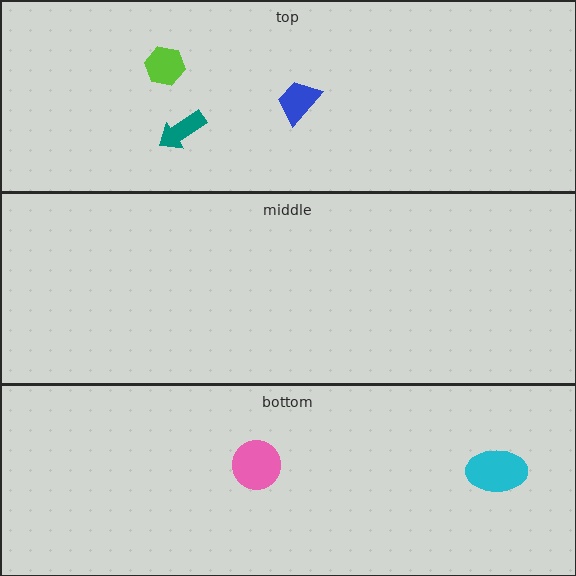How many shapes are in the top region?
3.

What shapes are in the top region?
The lime hexagon, the teal arrow, the blue trapezoid.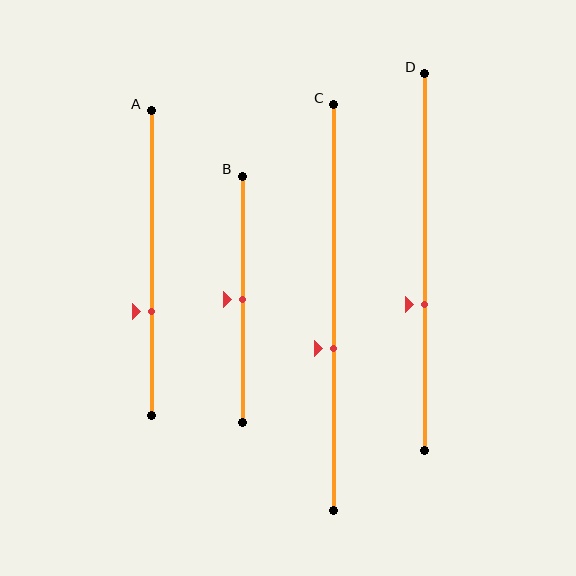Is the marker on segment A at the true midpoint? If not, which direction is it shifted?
No, the marker on segment A is shifted downward by about 16% of the segment length.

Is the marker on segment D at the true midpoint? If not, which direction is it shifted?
No, the marker on segment D is shifted downward by about 11% of the segment length.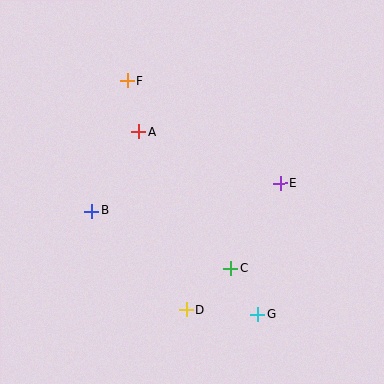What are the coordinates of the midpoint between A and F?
The midpoint between A and F is at (133, 106).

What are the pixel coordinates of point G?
Point G is at (258, 314).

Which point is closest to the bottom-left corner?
Point B is closest to the bottom-left corner.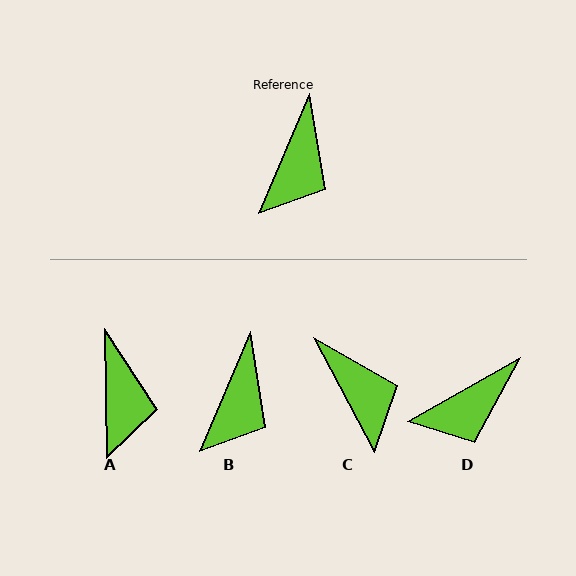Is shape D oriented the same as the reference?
No, it is off by about 38 degrees.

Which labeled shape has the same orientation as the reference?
B.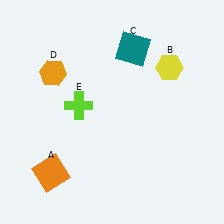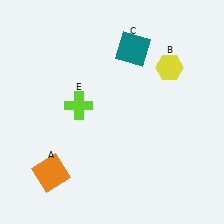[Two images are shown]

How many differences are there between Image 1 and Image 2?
There is 1 difference between the two images.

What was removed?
The orange hexagon (D) was removed in Image 2.